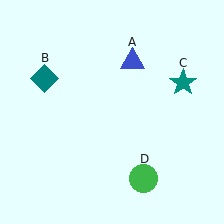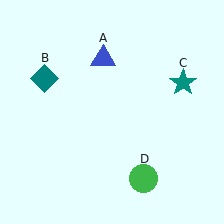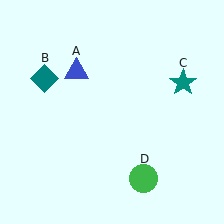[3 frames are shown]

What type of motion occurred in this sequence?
The blue triangle (object A) rotated counterclockwise around the center of the scene.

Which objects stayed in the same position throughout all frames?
Teal diamond (object B) and teal star (object C) and green circle (object D) remained stationary.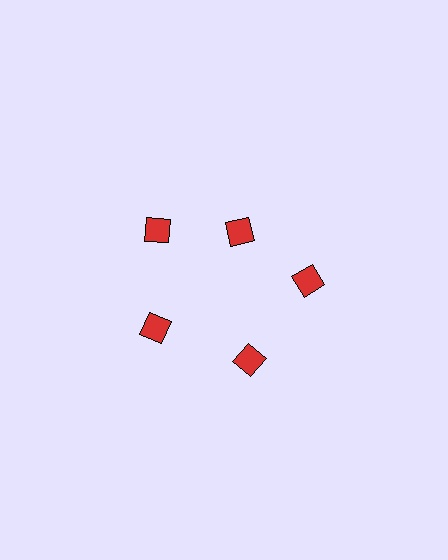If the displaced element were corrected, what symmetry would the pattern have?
It would have 5-fold rotational symmetry — the pattern would map onto itself every 72 degrees.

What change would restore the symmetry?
The symmetry would be restored by moving it outward, back onto the ring so that all 5 diamonds sit at equal angles and equal distance from the center.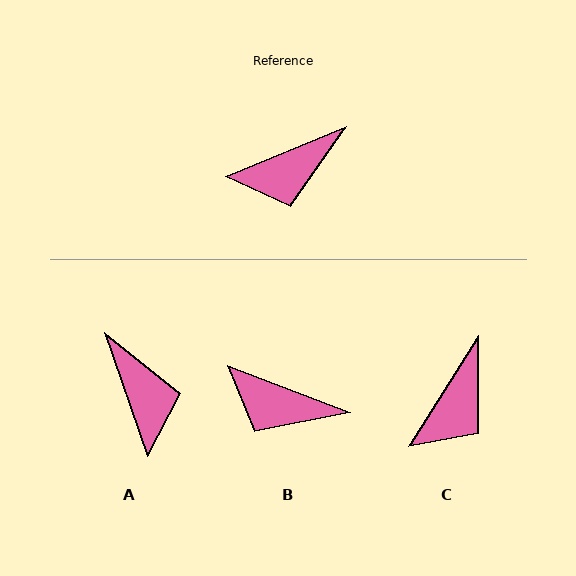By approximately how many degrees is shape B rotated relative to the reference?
Approximately 43 degrees clockwise.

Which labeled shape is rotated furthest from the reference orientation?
A, about 86 degrees away.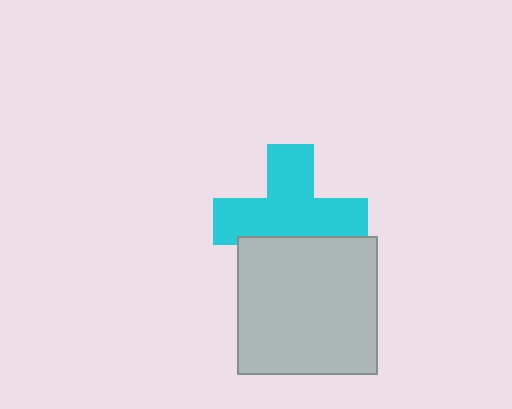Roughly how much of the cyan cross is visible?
Most of it is visible (roughly 69%).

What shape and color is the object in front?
The object in front is a light gray rectangle.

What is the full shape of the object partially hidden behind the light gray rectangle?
The partially hidden object is a cyan cross.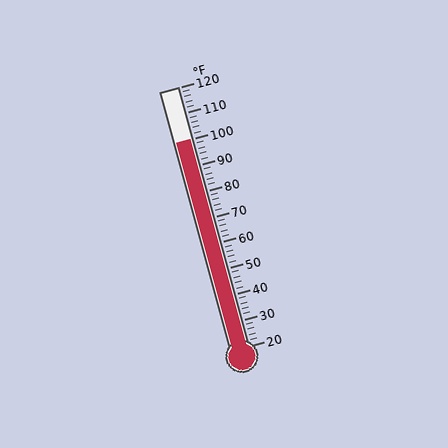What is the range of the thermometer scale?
The thermometer scale ranges from 20°F to 120°F.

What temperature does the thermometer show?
The thermometer shows approximately 100°F.